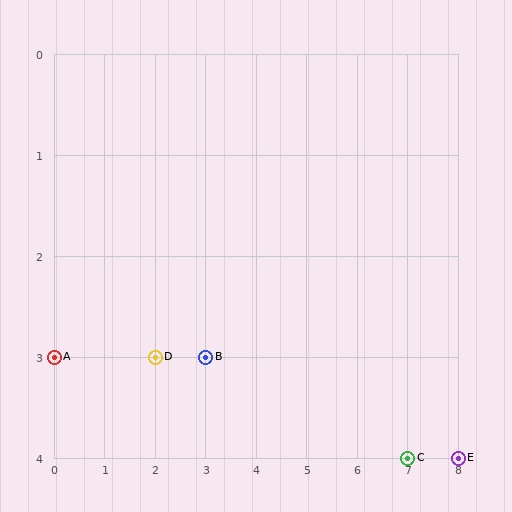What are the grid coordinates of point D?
Point D is at grid coordinates (2, 3).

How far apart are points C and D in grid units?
Points C and D are 5 columns and 1 row apart (about 5.1 grid units diagonally).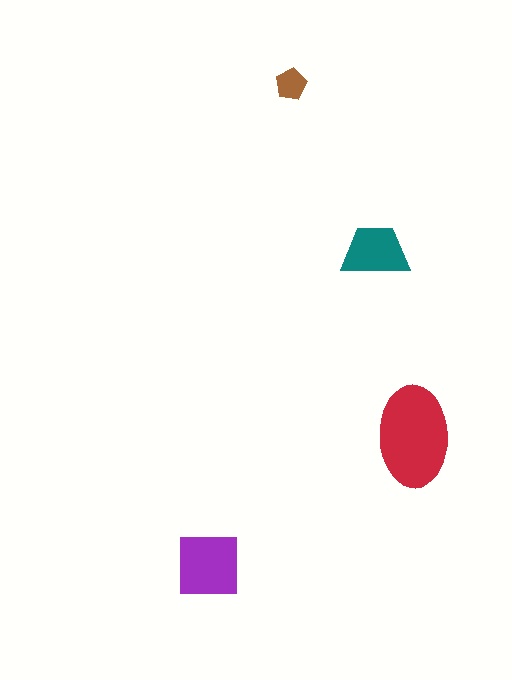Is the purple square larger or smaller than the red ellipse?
Smaller.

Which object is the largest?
The red ellipse.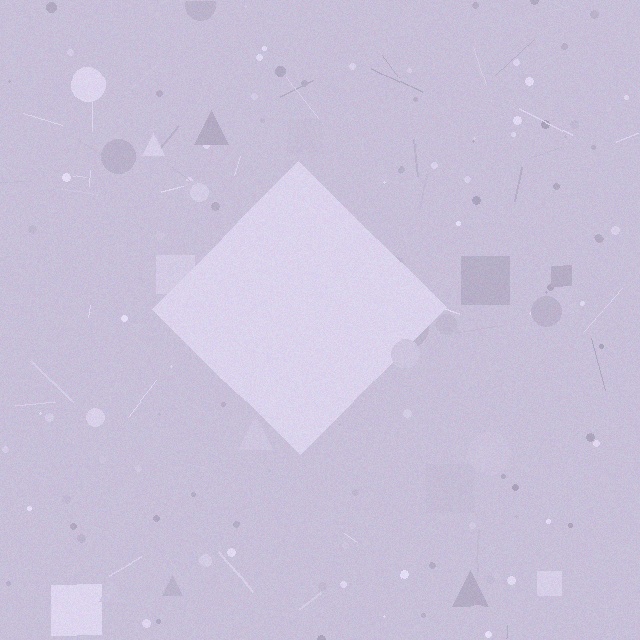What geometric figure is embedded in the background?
A diamond is embedded in the background.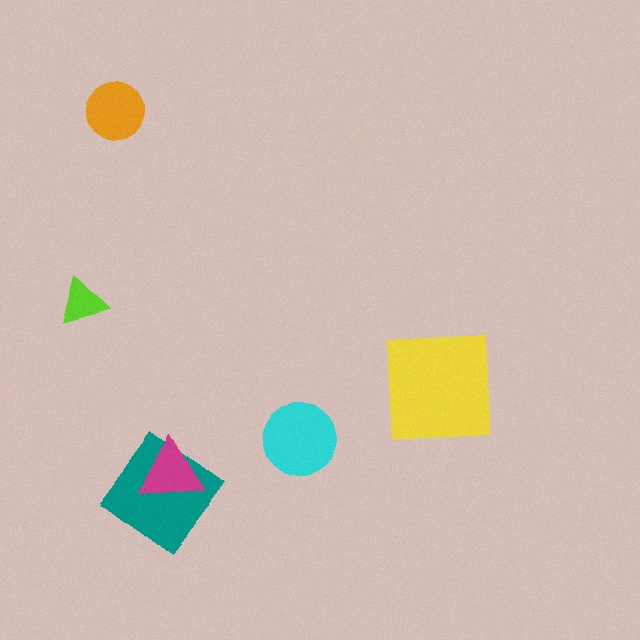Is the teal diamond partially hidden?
Yes, it is partially covered by another shape.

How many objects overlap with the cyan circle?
0 objects overlap with the cyan circle.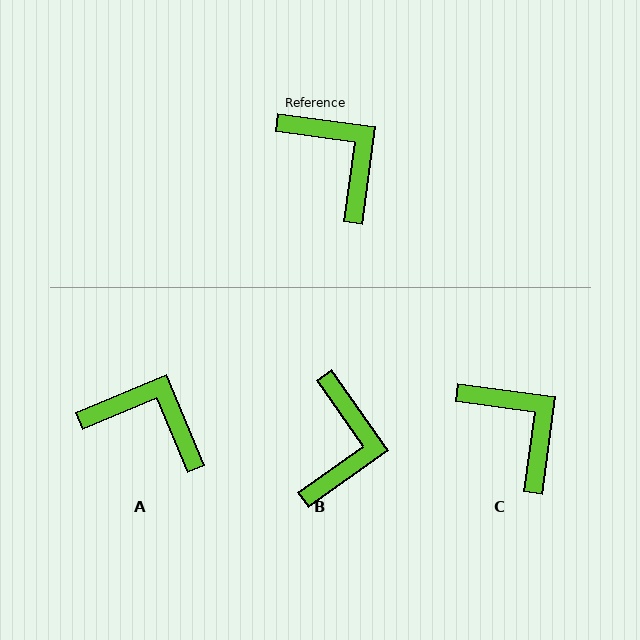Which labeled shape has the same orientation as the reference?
C.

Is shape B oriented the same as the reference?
No, it is off by about 47 degrees.